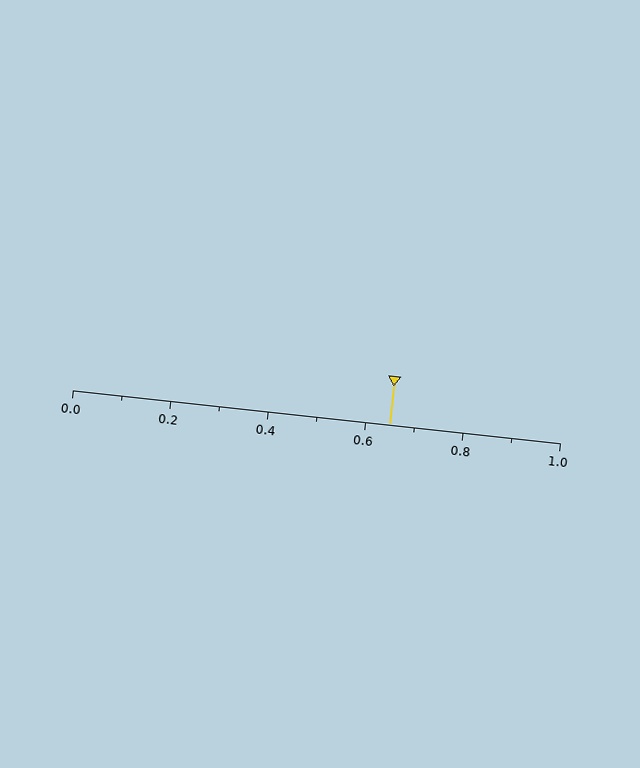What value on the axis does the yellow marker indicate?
The marker indicates approximately 0.65.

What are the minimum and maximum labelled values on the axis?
The axis runs from 0.0 to 1.0.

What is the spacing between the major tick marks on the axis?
The major ticks are spaced 0.2 apart.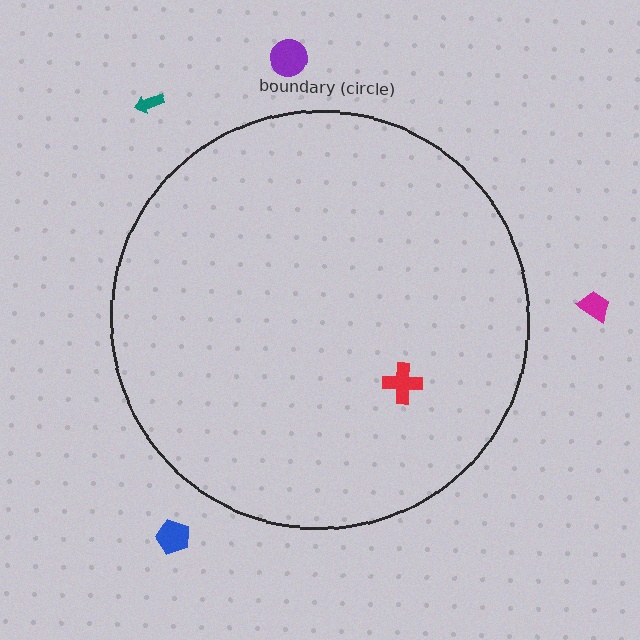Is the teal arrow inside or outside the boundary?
Outside.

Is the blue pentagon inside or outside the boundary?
Outside.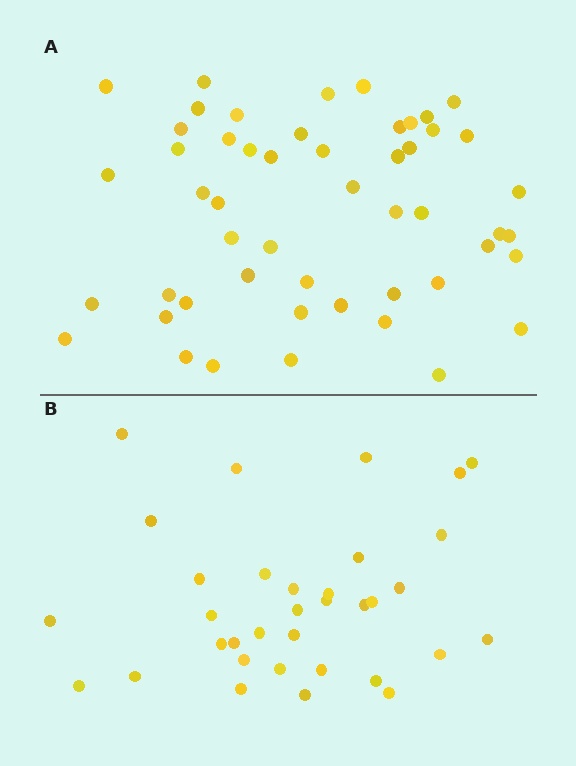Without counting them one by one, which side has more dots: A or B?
Region A (the top region) has more dots.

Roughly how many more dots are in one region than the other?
Region A has approximately 15 more dots than region B.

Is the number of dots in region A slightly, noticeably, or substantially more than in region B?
Region A has substantially more. The ratio is roughly 1.5 to 1.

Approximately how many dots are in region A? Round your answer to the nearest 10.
About 50 dots. (The exact count is 51, which rounds to 50.)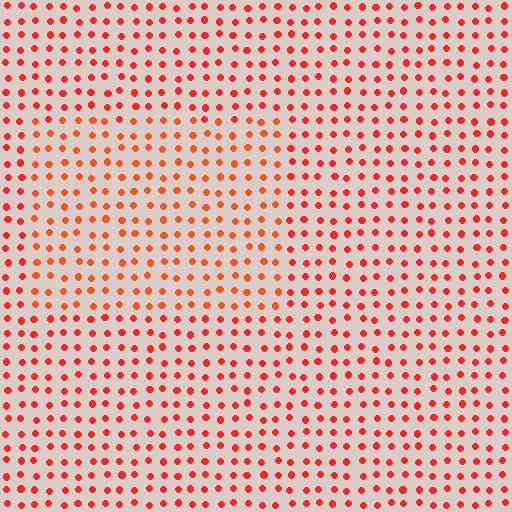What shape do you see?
I see a rectangle.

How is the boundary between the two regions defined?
The boundary is defined purely by a slight shift in hue (about 15 degrees). Spacing, size, and orientation are identical on both sides.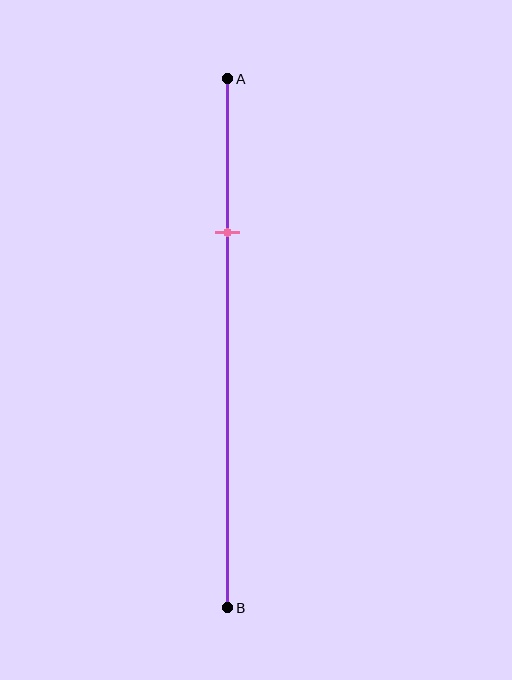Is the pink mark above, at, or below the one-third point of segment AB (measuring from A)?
The pink mark is above the one-third point of segment AB.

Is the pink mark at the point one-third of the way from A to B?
No, the mark is at about 30% from A, not at the 33% one-third point.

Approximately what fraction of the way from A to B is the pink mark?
The pink mark is approximately 30% of the way from A to B.